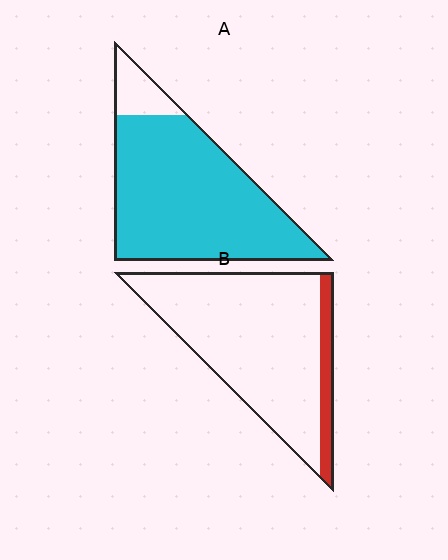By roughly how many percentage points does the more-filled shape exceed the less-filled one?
By roughly 75 percentage points (A over B).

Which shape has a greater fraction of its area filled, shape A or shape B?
Shape A.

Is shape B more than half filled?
No.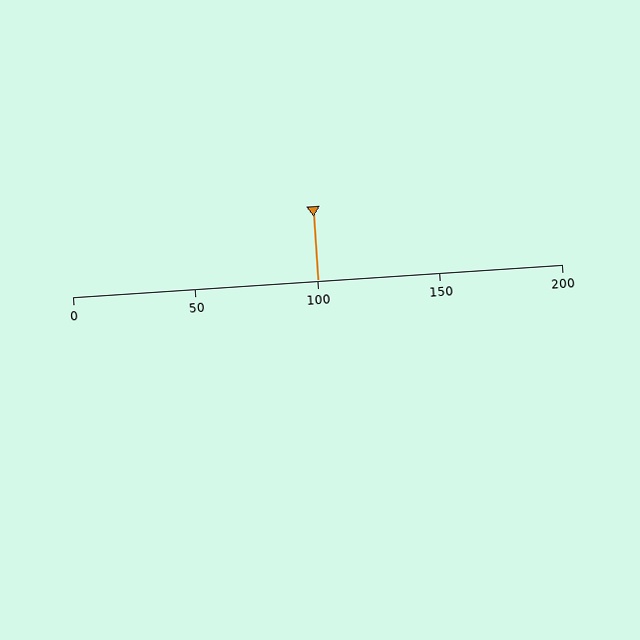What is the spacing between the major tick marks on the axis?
The major ticks are spaced 50 apart.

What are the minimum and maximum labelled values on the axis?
The axis runs from 0 to 200.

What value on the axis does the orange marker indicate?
The marker indicates approximately 100.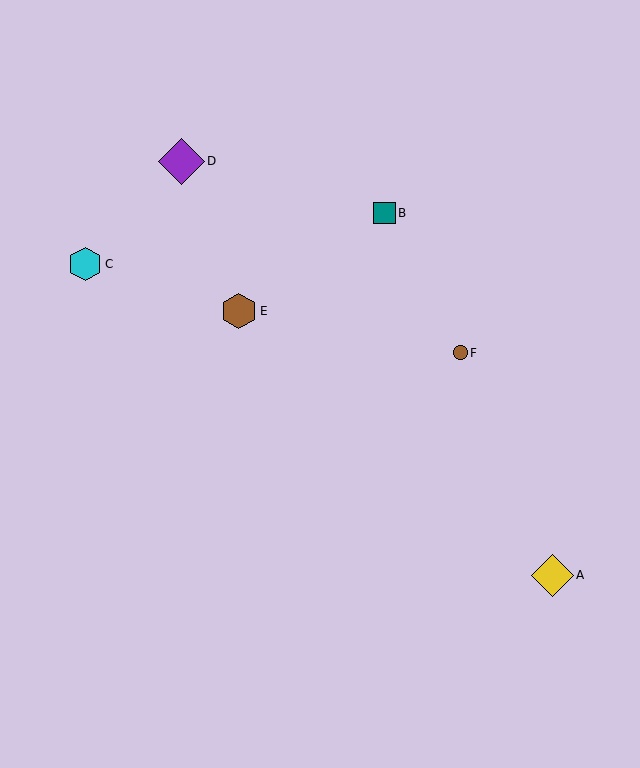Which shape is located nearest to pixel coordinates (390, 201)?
The teal square (labeled B) at (384, 213) is nearest to that location.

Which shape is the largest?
The purple diamond (labeled D) is the largest.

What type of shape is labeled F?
Shape F is a brown circle.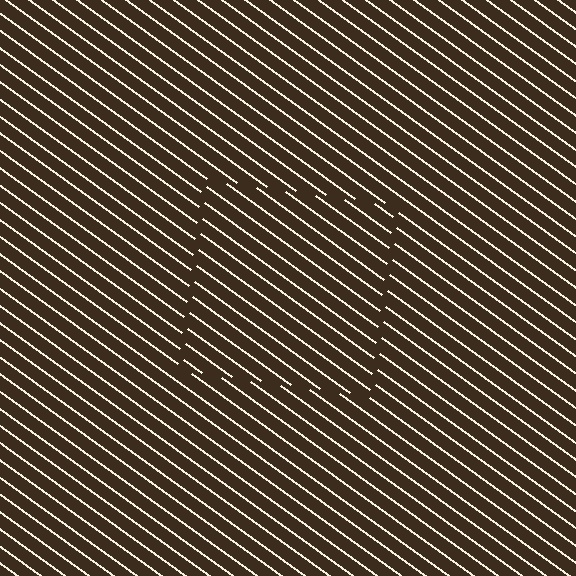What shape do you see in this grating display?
An illusory square. The interior of the shape contains the same grating, shifted by half a period — the contour is defined by the phase discontinuity where line-ends from the inner and outer gratings abut.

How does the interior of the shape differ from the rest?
The interior of the shape contains the same grating, shifted by half a period — the contour is defined by the phase discontinuity where line-ends from the inner and outer gratings abut.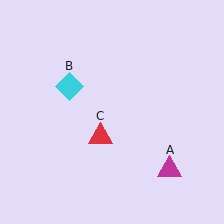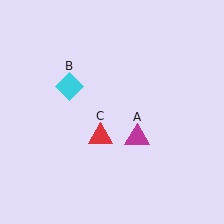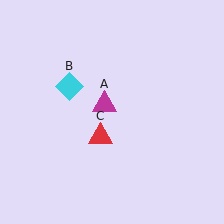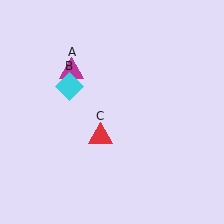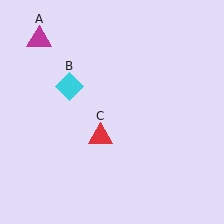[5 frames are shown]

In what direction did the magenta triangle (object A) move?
The magenta triangle (object A) moved up and to the left.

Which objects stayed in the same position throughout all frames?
Cyan diamond (object B) and red triangle (object C) remained stationary.